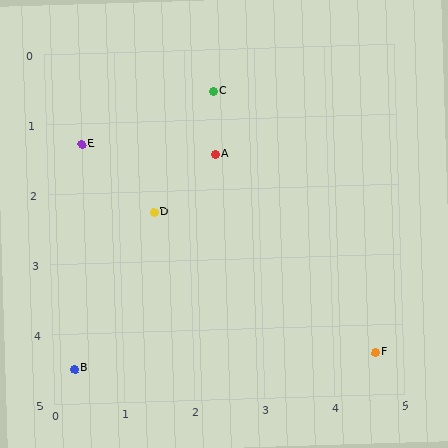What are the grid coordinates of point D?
Point D is at approximately (1.5, 2.3).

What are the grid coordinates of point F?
Point F is at approximately (4.6, 4.4).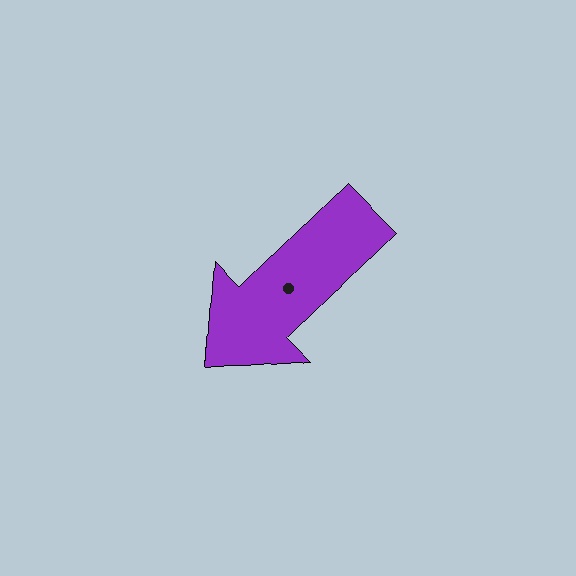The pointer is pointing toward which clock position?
Roughly 7 o'clock.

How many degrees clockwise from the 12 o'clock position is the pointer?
Approximately 225 degrees.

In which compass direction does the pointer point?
Southwest.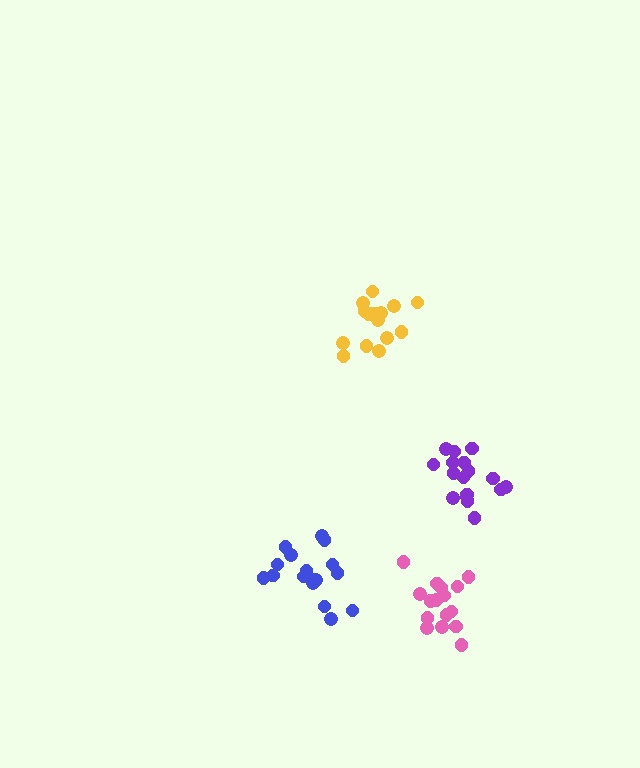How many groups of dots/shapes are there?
There are 4 groups.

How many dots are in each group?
Group 1: 15 dots, Group 2: 17 dots, Group 3: 17 dots, Group 4: 16 dots (65 total).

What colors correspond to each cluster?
The clusters are colored: yellow, blue, purple, pink.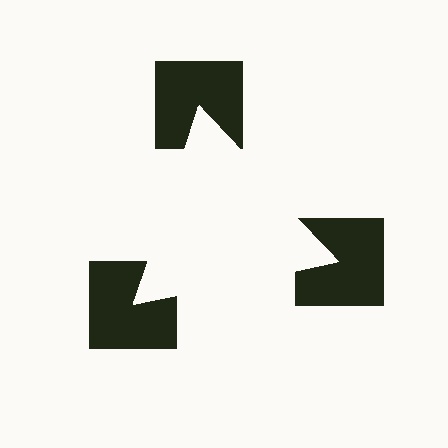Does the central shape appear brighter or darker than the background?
It typically appears slightly brighter than the background, even though no actual brightness change is drawn.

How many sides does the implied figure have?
3 sides.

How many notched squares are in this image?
There are 3 — one at each vertex of the illusory triangle.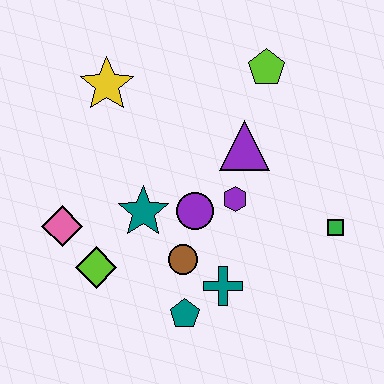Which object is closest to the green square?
The purple hexagon is closest to the green square.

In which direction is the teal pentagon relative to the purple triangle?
The teal pentagon is below the purple triangle.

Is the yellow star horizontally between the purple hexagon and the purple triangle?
No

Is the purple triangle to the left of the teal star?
No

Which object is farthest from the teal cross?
The yellow star is farthest from the teal cross.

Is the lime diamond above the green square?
No